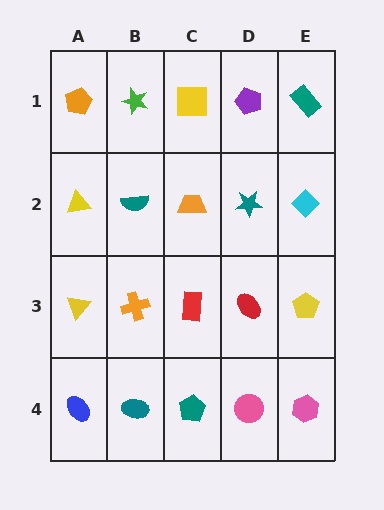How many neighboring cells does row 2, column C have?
4.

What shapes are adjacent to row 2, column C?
A yellow square (row 1, column C), a red rectangle (row 3, column C), a teal semicircle (row 2, column B), a teal star (row 2, column D).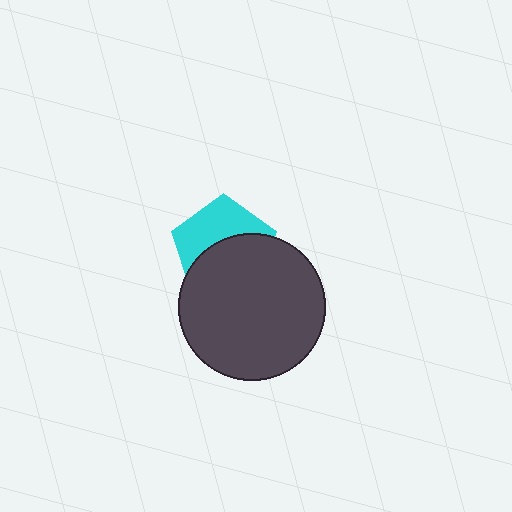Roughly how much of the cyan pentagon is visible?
About half of it is visible (roughly 45%).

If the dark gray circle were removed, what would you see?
You would see the complete cyan pentagon.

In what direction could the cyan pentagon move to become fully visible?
The cyan pentagon could move up. That would shift it out from behind the dark gray circle entirely.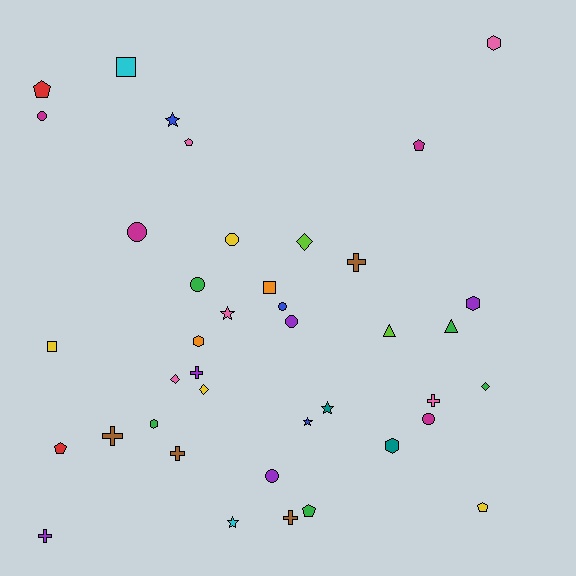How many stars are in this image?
There are 5 stars.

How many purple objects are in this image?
There are 5 purple objects.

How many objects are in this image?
There are 40 objects.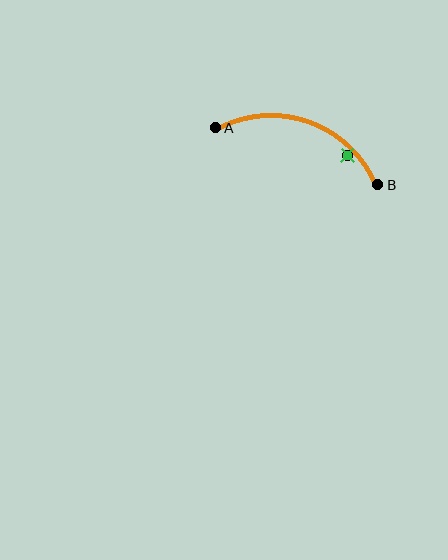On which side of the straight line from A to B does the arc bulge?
The arc bulges above the straight line connecting A and B.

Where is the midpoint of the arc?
The arc midpoint is the point on the curve farthest from the straight line joining A and B. It sits above that line.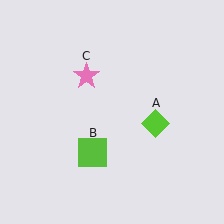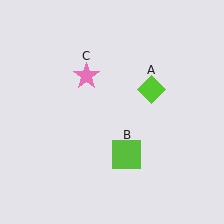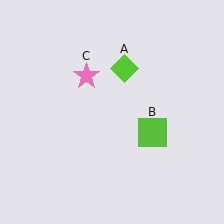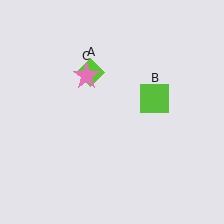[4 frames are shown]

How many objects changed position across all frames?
2 objects changed position: lime diamond (object A), lime square (object B).